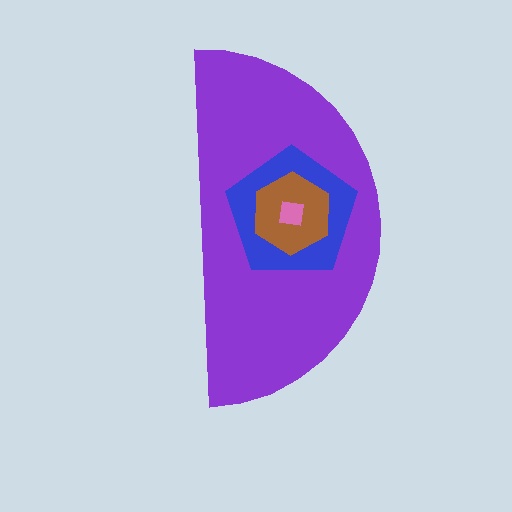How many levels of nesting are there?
4.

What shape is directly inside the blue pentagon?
The brown hexagon.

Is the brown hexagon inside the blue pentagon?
Yes.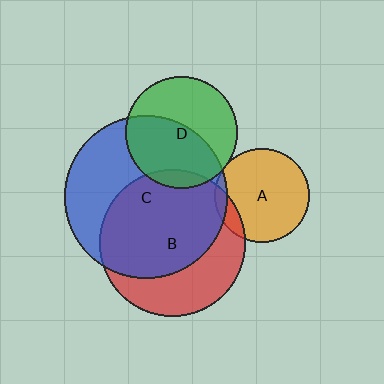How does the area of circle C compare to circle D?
Approximately 2.1 times.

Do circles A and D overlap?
Yes.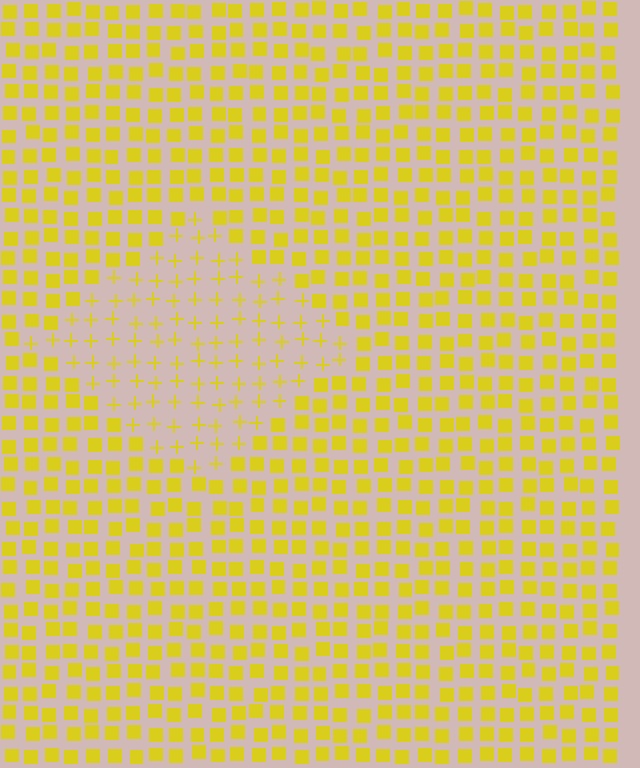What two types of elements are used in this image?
The image uses plus signs inside the diamond region and squares outside it.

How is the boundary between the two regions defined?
The boundary is defined by a change in element shape: plus signs inside vs. squares outside. All elements share the same color and spacing.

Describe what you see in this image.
The image is filled with small yellow elements arranged in a uniform grid. A diamond-shaped region contains plus signs, while the surrounding area contains squares. The boundary is defined purely by the change in element shape.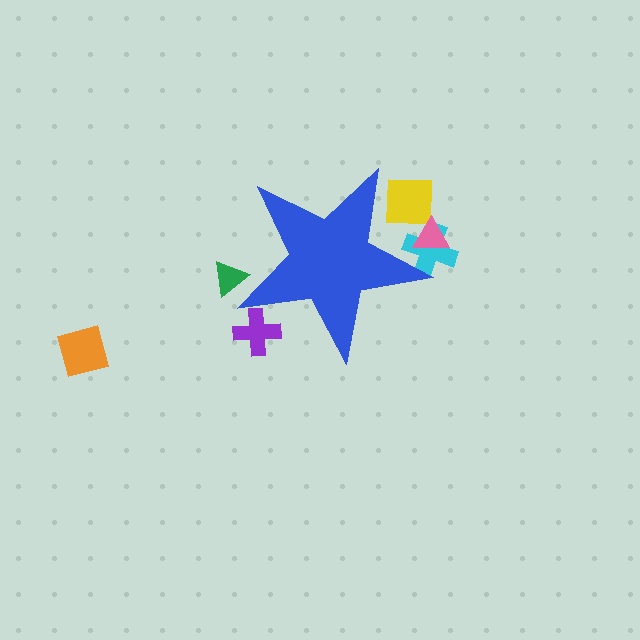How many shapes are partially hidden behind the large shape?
5 shapes are partially hidden.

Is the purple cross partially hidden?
Yes, the purple cross is partially hidden behind the blue star.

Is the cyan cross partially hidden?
Yes, the cyan cross is partially hidden behind the blue star.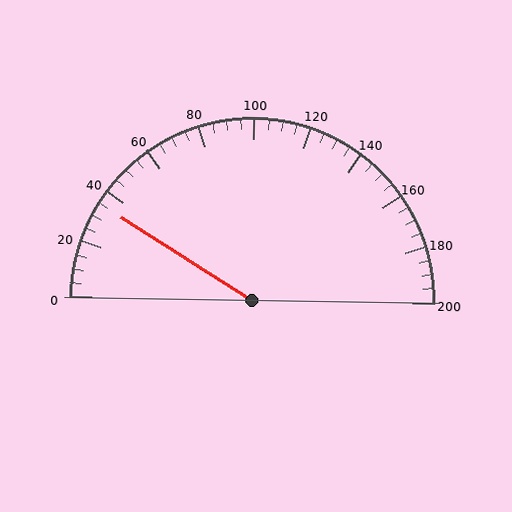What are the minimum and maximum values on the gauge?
The gauge ranges from 0 to 200.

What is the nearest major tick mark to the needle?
The nearest major tick mark is 40.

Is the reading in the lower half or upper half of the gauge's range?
The reading is in the lower half of the range (0 to 200).